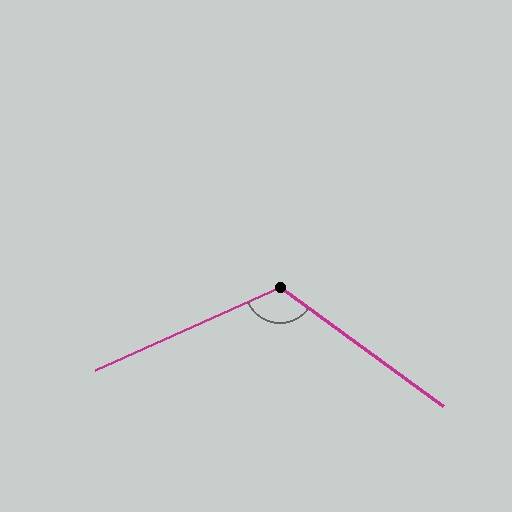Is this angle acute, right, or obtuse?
It is obtuse.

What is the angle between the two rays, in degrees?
Approximately 120 degrees.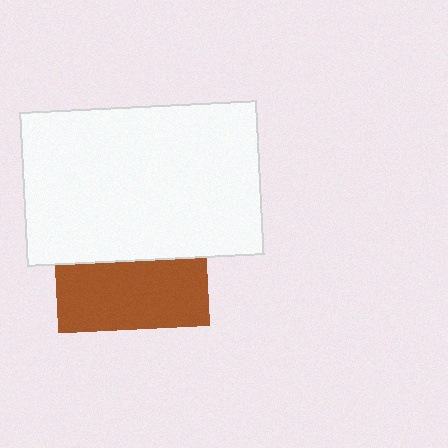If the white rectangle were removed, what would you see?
You would see the complete brown square.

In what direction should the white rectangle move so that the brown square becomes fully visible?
The white rectangle should move up. That is the shortest direction to clear the overlap and leave the brown square fully visible.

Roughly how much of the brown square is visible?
A small part of it is visible (roughly 45%).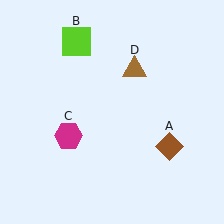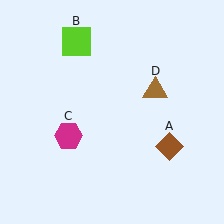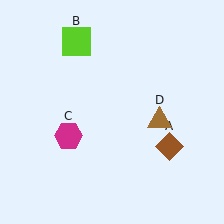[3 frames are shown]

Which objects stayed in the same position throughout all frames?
Brown diamond (object A) and lime square (object B) and magenta hexagon (object C) remained stationary.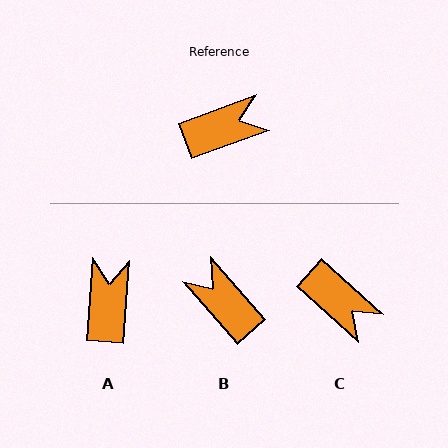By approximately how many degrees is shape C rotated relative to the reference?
Approximately 62 degrees clockwise.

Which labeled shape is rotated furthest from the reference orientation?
B, about 112 degrees away.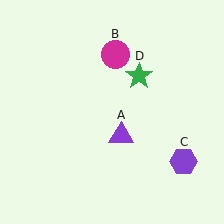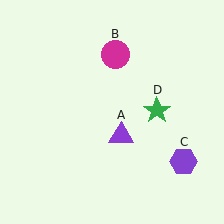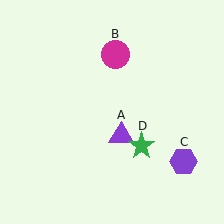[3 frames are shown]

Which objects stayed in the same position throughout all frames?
Purple triangle (object A) and magenta circle (object B) and purple hexagon (object C) remained stationary.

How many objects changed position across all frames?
1 object changed position: green star (object D).